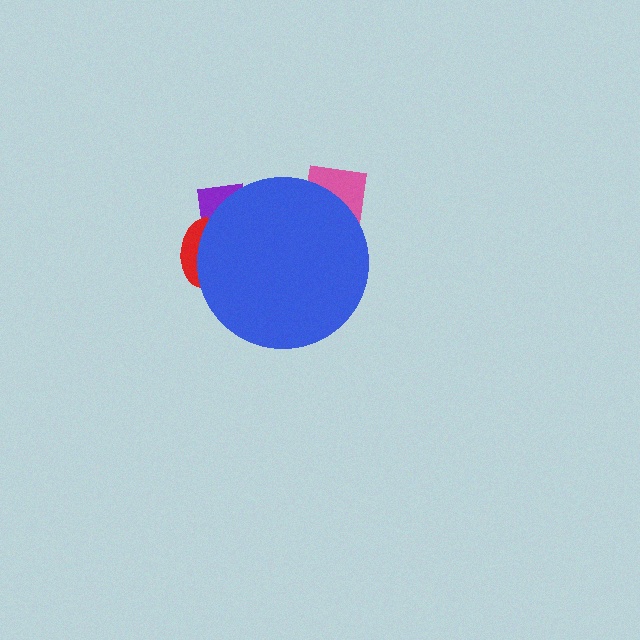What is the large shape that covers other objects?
A blue circle.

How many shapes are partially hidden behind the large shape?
3 shapes are partially hidden.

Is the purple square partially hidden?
Yes, the purple square is partially hidden behind the blue circle.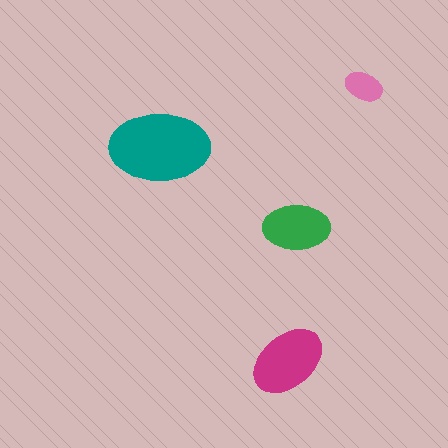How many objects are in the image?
There are 4 objects in the image.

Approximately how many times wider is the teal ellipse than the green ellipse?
About 1.5 times wider.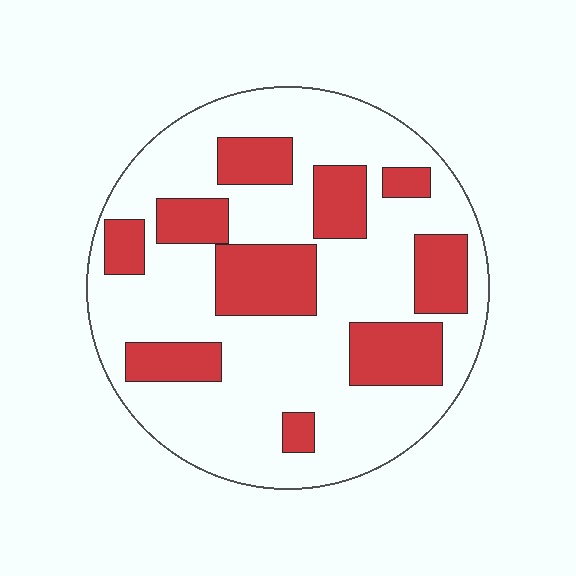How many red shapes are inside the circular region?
10.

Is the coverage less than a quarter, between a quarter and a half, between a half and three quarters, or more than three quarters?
Between a quarter and a half.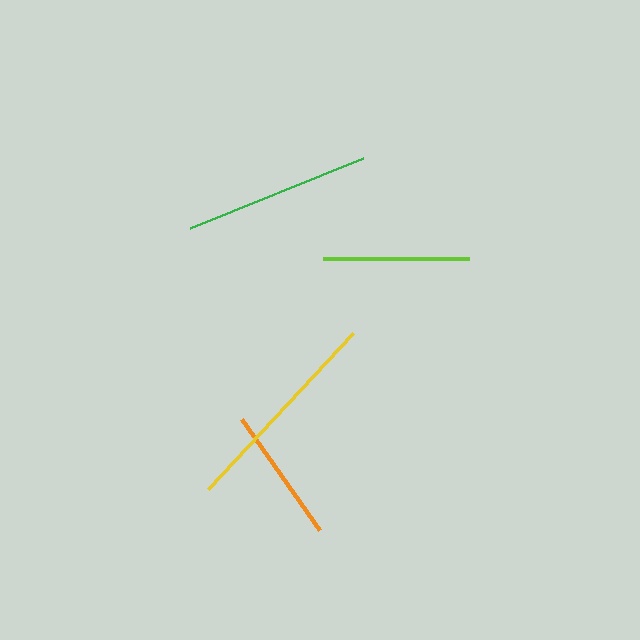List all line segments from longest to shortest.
From longest to shortest: yellow, green, lime, orange.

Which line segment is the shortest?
The orange line is the shortest at approximately 135 pixels.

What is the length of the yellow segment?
The yellow segment is approximately 214 pixels long.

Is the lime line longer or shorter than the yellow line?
The yellow line is longer than the lime line.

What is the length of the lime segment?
The lime segment is approximately 146 pixels long.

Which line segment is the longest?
The yellow line is the longest at approximately 214 pixels.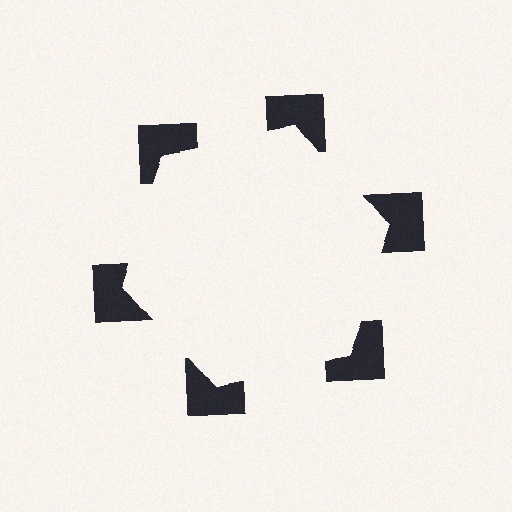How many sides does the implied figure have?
6 sides.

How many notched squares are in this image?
There are 6 — one at each vertex of the illusory hexagon.